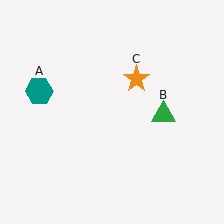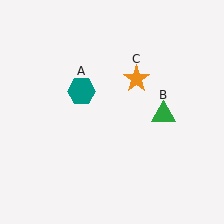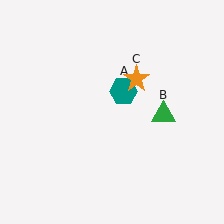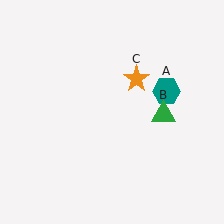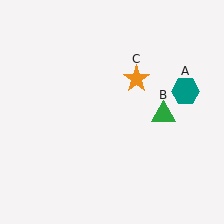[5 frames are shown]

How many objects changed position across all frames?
1 object changed position: teal hexagon (object A).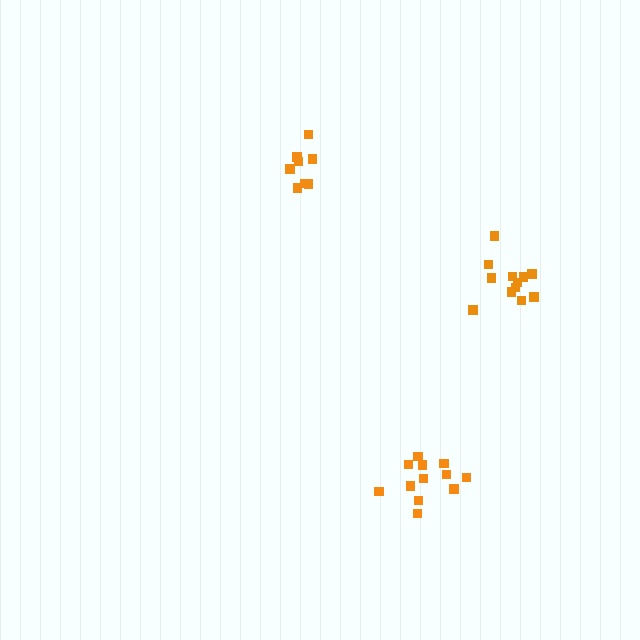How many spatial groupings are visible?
There are 3 spatial groupings.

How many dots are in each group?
Group 1: 8 dots, Group 2: 12 dots, Group 3: 12 dots (32 total).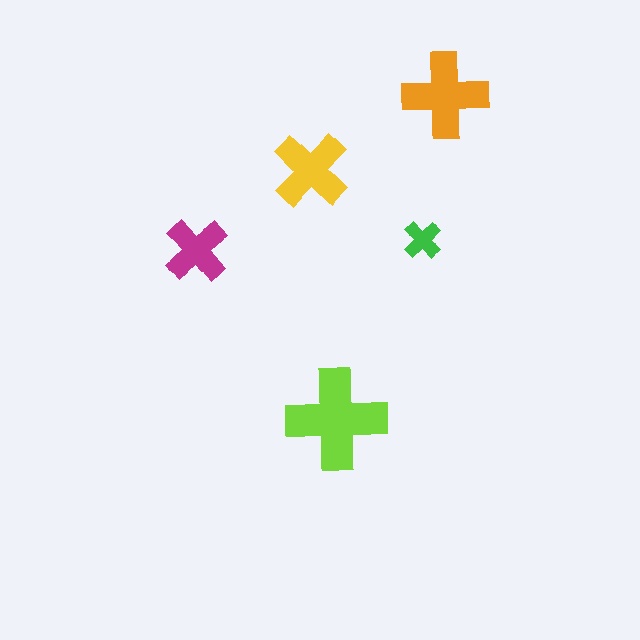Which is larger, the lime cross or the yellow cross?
The lime one.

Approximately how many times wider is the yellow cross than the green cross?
About 2 times wider.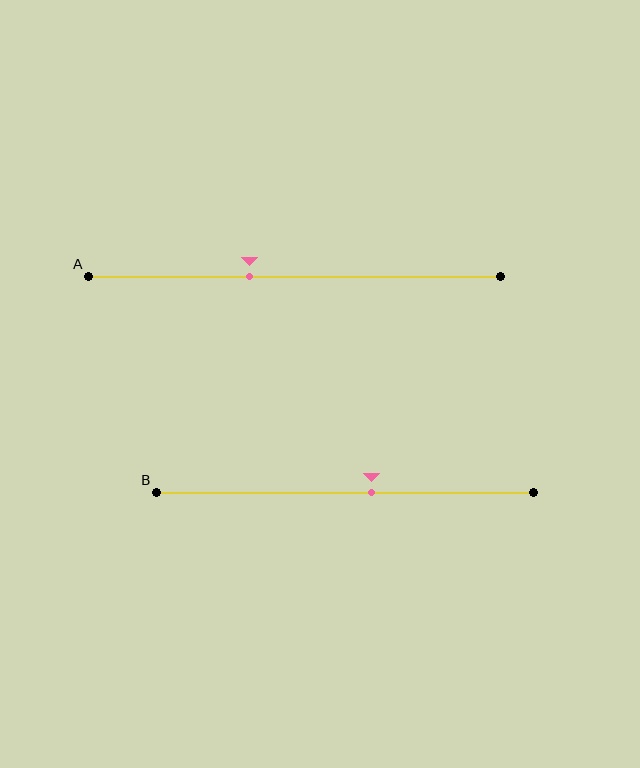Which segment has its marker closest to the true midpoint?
Segment B has its marker closest to the true midpoint.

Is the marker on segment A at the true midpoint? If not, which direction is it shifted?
No, the marker on segment A is shifted to the left by about 11% of the segment length.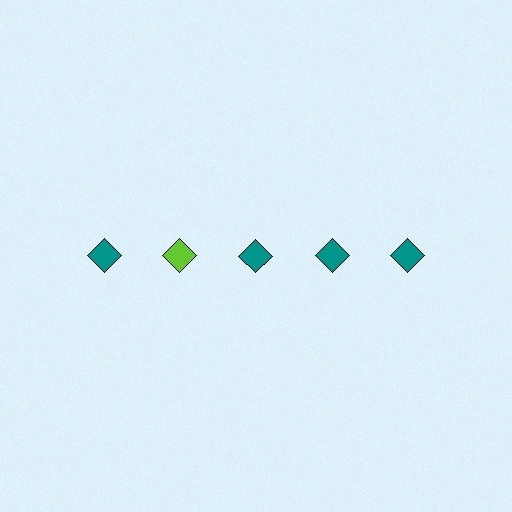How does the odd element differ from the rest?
It has a different color: lime instead of teal.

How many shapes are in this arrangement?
There are 5 shapes arranged in a grid pattern.